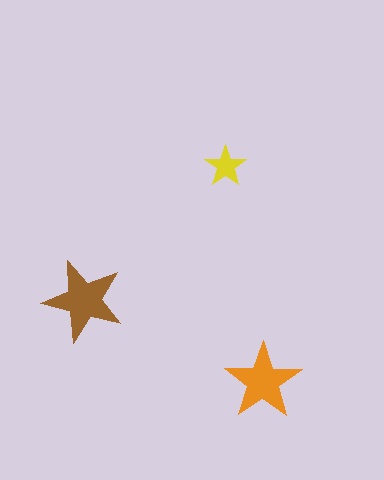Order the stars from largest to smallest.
the brown one, the orange one, the yellow one.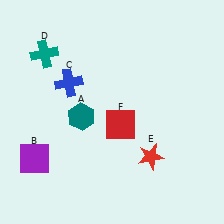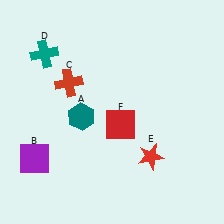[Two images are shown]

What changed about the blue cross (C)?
In Image 1, C is blue. In Image 2, it changed to red.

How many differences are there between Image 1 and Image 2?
There is 1 difference between the two images.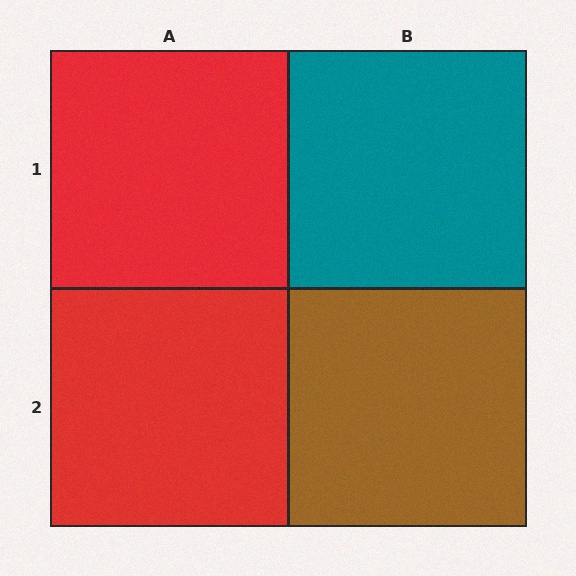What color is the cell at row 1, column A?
Red.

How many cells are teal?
1 cell is teal.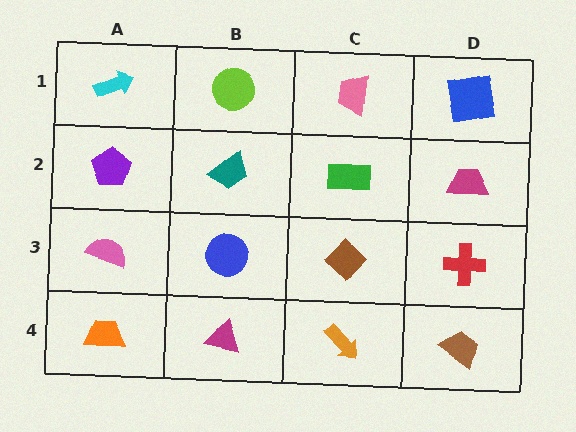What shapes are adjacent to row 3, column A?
A purple pentagon (row 2, column A), an orange trapezoid (row 4, column A), a blue circle (row 3, column B).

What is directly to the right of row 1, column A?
A lime circle.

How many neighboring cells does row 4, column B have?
3.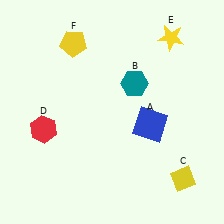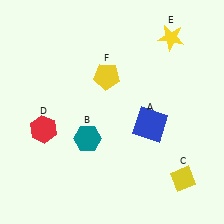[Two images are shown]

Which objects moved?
The objects that moved are: the teal hexagon (B), the yellow pentagon (F).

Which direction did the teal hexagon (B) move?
The teal hexagon (B) moved down.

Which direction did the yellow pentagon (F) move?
The yellow pentagon (F) moved right.